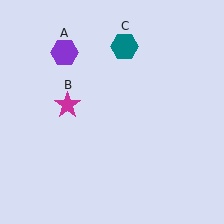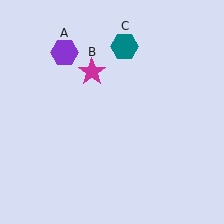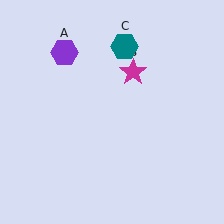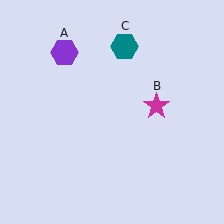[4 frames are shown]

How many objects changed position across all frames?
1 object changed position: magenta star (object B).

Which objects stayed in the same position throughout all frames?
Purple hexagon (object A) and teal hexagon (object C) remained stationary.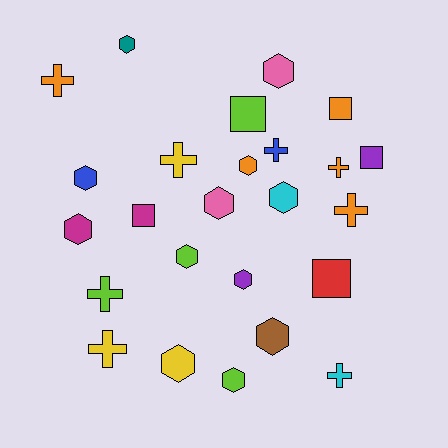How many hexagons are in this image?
There are 12 hexagons.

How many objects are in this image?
There are 25 objects.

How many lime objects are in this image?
There are 4 lime objects.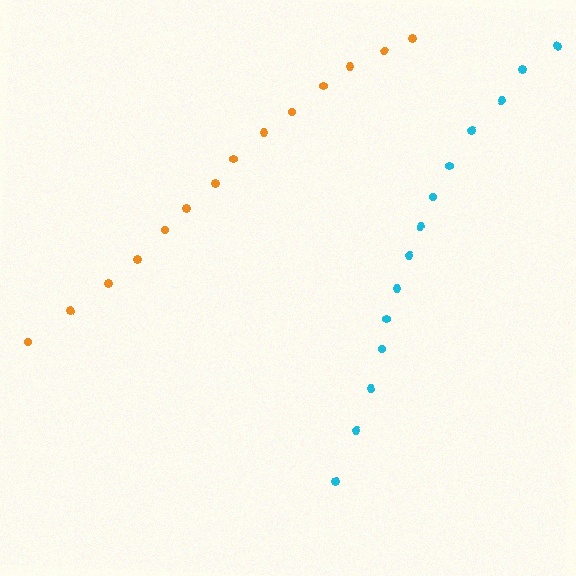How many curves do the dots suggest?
There are 2 distinct paths.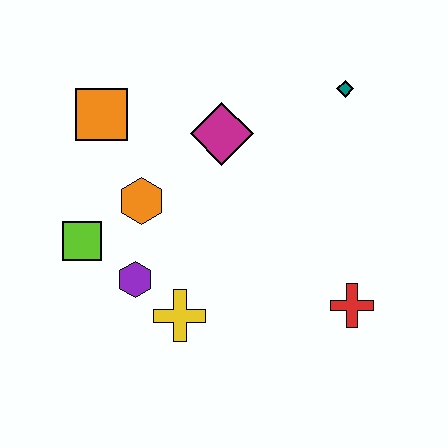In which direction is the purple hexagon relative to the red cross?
The purple hexagon is to the left of the red cross.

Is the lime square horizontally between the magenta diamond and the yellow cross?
No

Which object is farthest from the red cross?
The orange square is farthest from the red cross.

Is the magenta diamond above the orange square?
No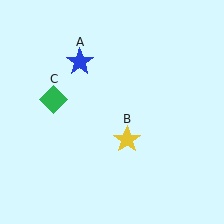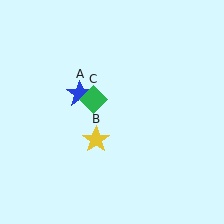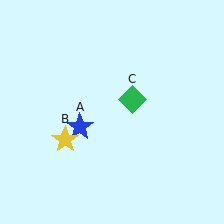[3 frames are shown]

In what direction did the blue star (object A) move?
The blue star (object A) moved down.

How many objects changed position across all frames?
3 objects changed position: blue star (object A), yellow star (object B), green diamond (object C).